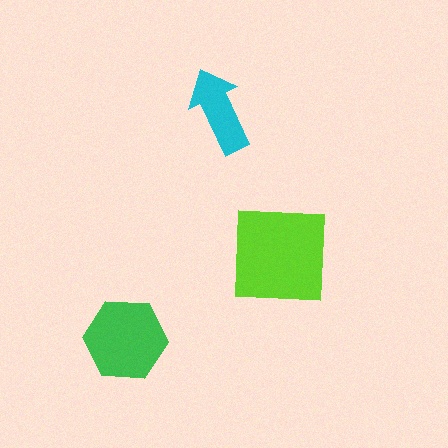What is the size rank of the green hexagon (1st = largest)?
2nd.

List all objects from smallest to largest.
The cyan arrow, the green hexagon, the lime square.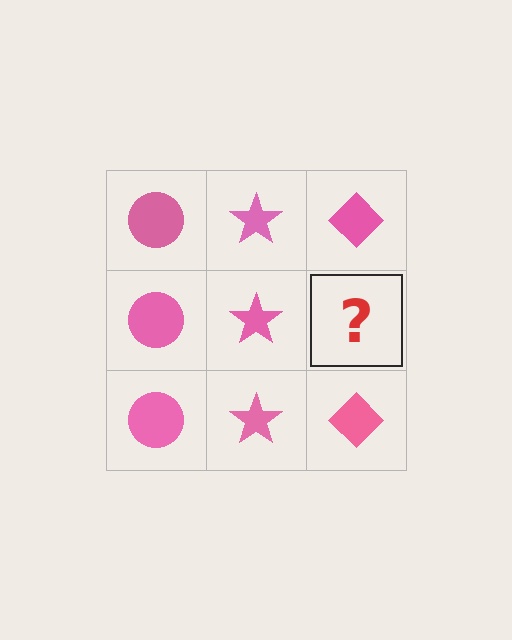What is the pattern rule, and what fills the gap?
The rule is that each column has a consistent shape. The gap should be filled with a pink diamond.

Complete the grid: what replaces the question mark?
The question mark should be replaced with a pink diamond.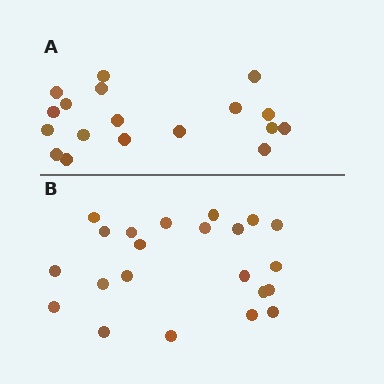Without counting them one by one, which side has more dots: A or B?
Region B (the bottom region) has more dots.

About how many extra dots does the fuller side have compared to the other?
Region B has about 4 more dots than region A.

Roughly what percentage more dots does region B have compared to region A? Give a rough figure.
About 20% more.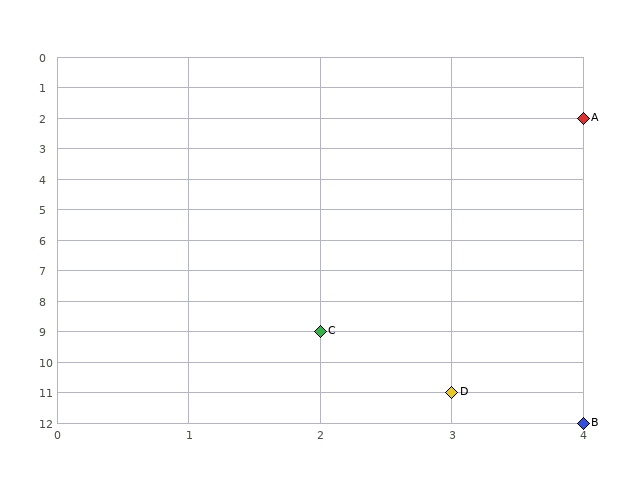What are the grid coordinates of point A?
Point A is at grid coordinates (4, 2).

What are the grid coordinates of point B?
Point B is at grid coordinates (4, 12).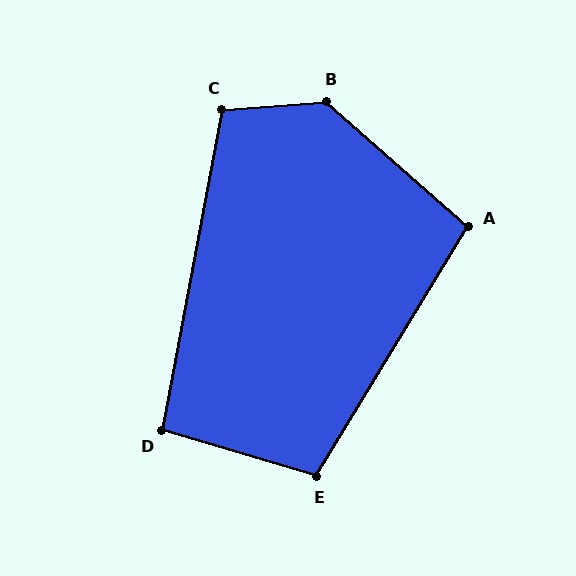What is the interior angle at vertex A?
Approximately 100 degrees (obtuse).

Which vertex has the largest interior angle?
B, at approximately 134 degrees.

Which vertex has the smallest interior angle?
D, at approximately 96 degrees.